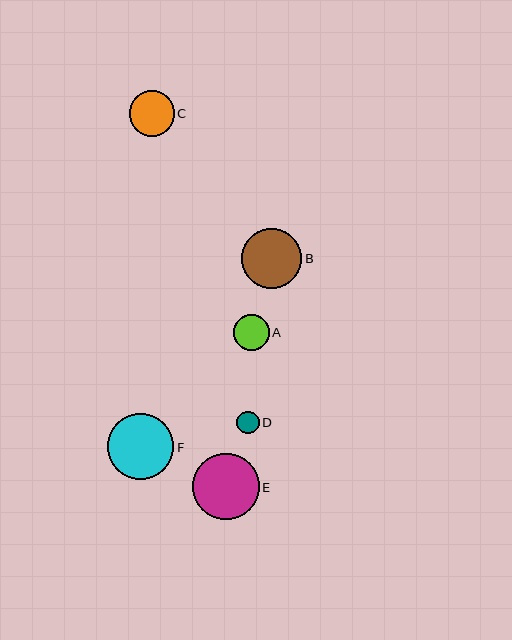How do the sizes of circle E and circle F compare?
Circle E and circle F are approximately the same size.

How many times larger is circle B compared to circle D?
Circle B is approximately 2.7 times the size of circle D.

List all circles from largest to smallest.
From largest to smallest: E, F, B, C, A, D.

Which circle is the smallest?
Circle D is the smallest with a size of approximately 22 pixels.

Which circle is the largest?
Circle E is the largest with a size of approximately 66 pixels.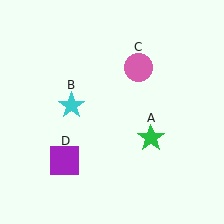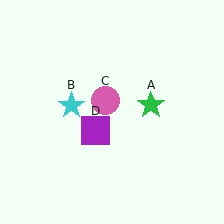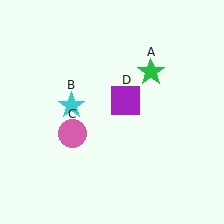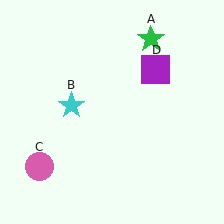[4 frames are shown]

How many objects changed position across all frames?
3 objects changed position: green star (object A), pink circle (object C), purple square (object D).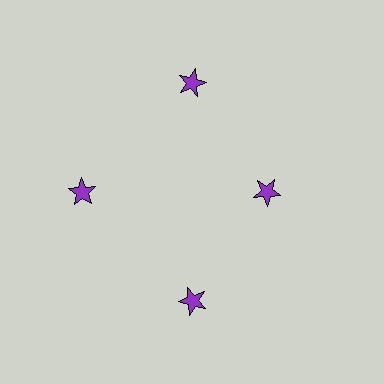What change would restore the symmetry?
The symmetry would be restored by moving it outward, back onto the ring so that all 4 stars sit at equal angles and equal distance from the center.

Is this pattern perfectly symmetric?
No. The 4 purple stars are arranged in a ring, but one element near the 3 o'clock position is pulled inward toward the center, breaking the 4-fold rotational symmetry.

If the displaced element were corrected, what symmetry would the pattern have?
It would have 4-fold rotational symmetry — the pattern would map onto itself every 90 degrees.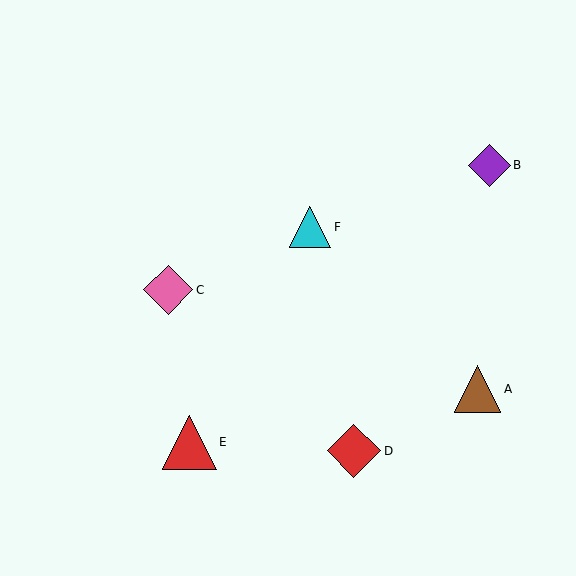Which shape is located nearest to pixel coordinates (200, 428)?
The red triangle (labeled E) at (190, 442) is nearest to that location.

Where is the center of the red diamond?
The center of the red diamond is at (354, 451).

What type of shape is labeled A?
Shape A is a brown triangle.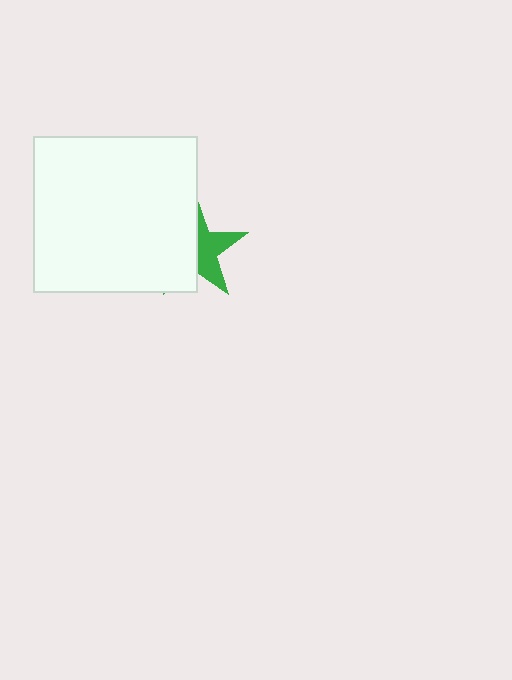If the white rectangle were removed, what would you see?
You would see the complete green star.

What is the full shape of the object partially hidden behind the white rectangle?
The partially hidden object is a green star.